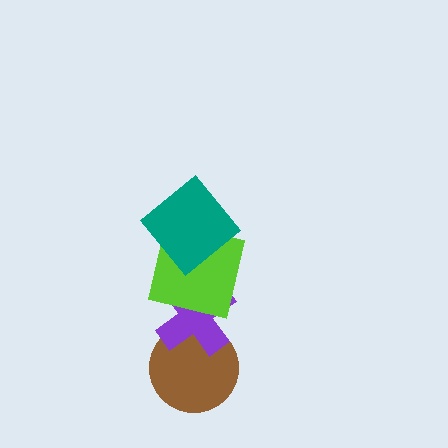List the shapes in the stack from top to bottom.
From top to bottom: the teal diamond, the lime square, the purple cross, the brown circle.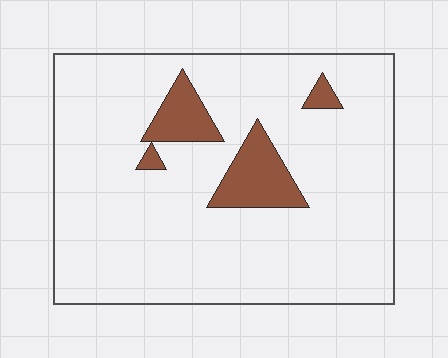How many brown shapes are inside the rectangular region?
4.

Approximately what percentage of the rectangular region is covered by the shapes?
Approximately 10%.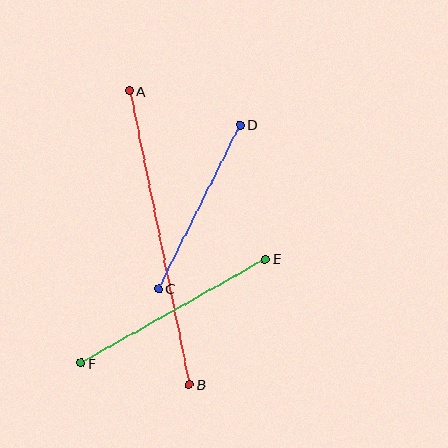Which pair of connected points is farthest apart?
Points A and B are farthest apart.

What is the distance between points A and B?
The distance is approximately 300 pixels.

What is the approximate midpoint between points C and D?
The midpoint is at approximately (199, 207) pixels.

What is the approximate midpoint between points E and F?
The midpoint is at approximately (173, 311) pixels.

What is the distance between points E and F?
The distance is approximately 212 pixels.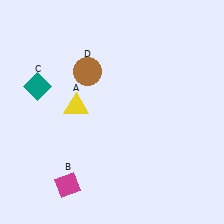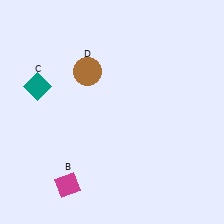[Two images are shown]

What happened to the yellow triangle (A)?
The yellow triangle (A) was removed in Image 2. It was in the top-left area of Image 1.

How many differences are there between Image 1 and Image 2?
There is 1 difference between the two images.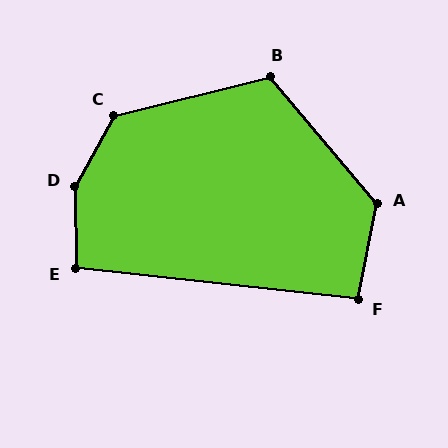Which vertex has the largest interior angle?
D, at approximately 149 degrees.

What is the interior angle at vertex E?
Approximately 98 degrees (obtuse).